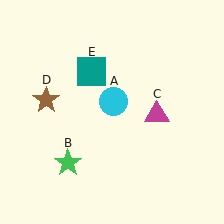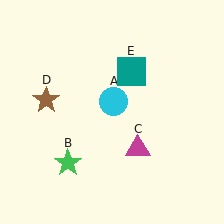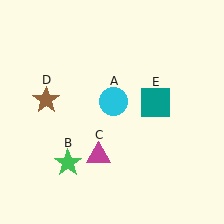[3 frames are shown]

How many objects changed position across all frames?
2 objects changed position: magenta triangle (object C), teal square (object E).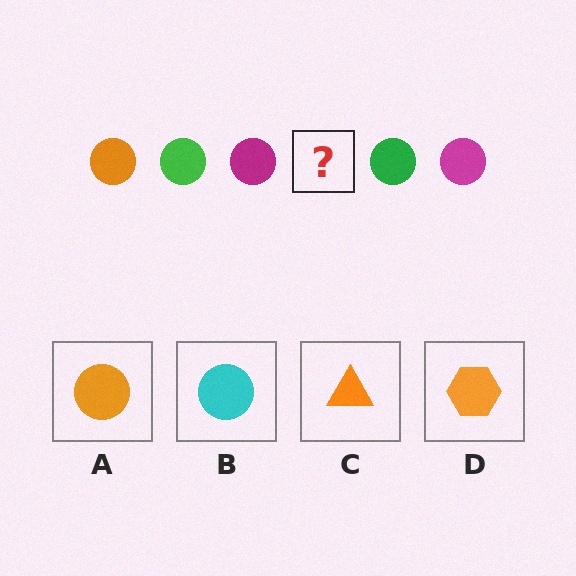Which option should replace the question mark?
Option A.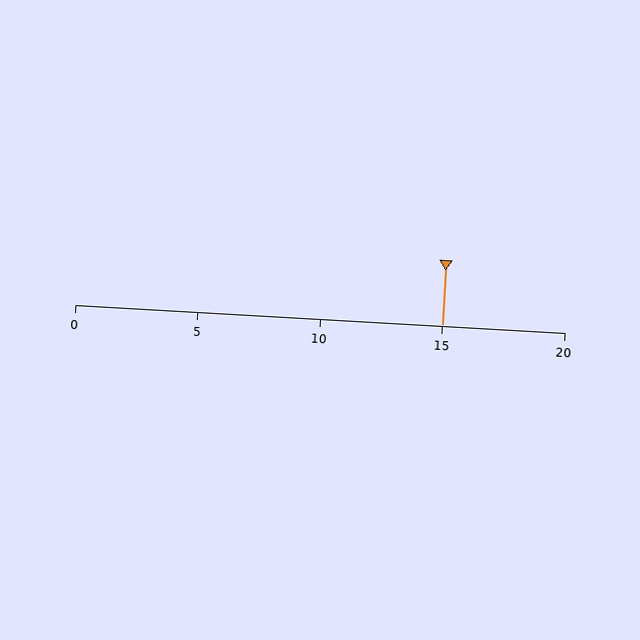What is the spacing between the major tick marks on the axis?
The major ticks are spaced 5 apart.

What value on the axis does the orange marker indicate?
The marker indicates approximately 15.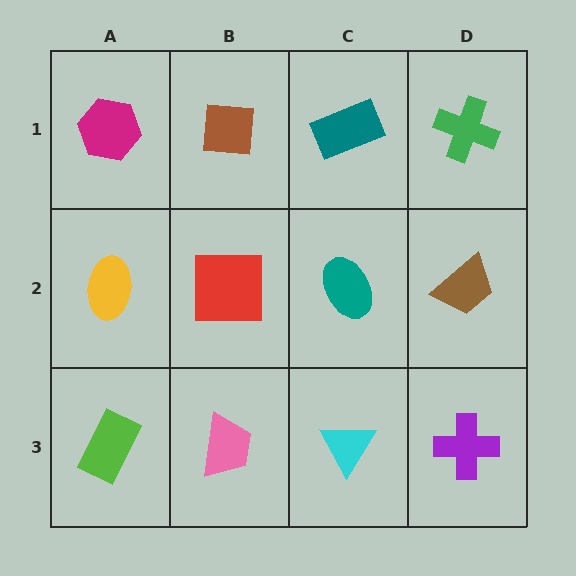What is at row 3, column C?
A cyan triangle.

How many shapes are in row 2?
4 shapes.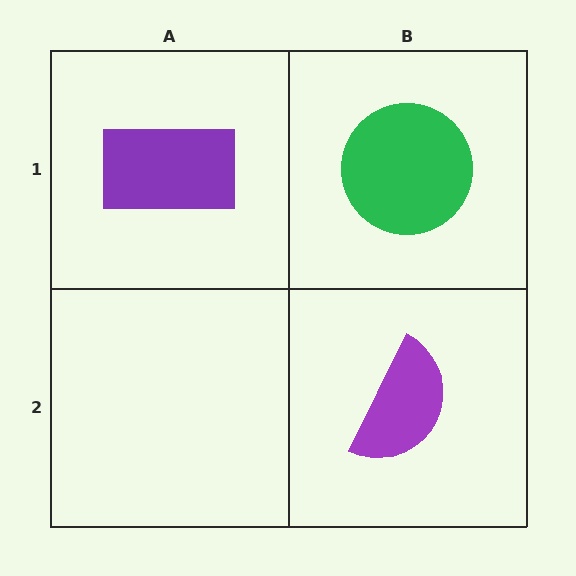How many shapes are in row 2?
1 shape.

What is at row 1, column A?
A purple rectangle.